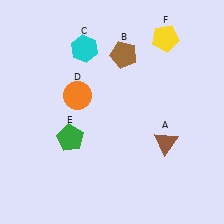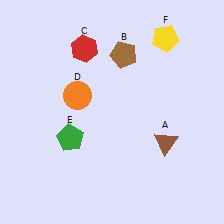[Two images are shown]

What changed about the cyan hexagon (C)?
In Image 1, C is cyan. In Image 2, it changed to red.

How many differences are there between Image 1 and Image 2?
There is 1 difference between the two images.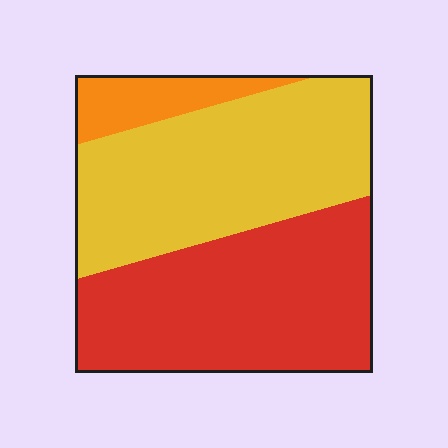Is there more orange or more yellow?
Yellow.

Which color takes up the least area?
Orange, at roughly 10%.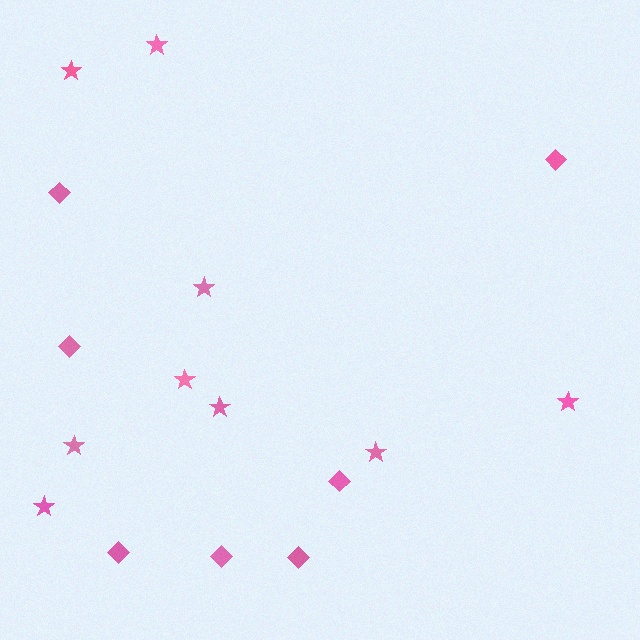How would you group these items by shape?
There are 2 groups: one group of stars (9) and one group of diamonds (7).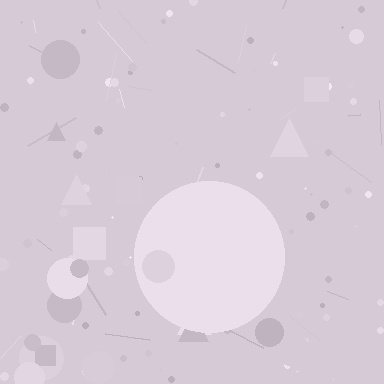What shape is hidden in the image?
A circle is hidden in the image.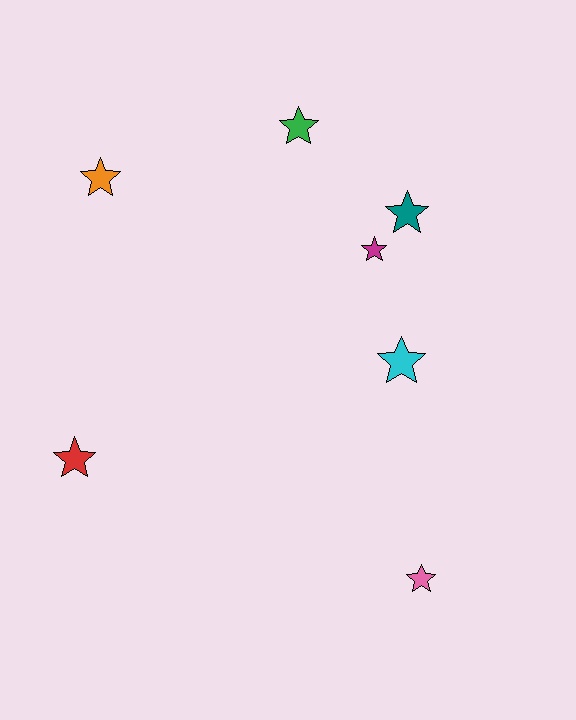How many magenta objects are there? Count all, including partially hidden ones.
There is 1 magenta object.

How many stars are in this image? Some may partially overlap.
There are 7 stars.